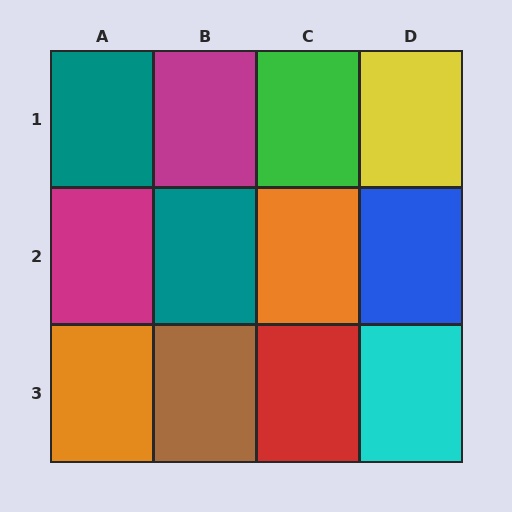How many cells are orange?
2 cells are orange.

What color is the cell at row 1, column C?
Green.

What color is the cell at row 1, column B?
Magenta.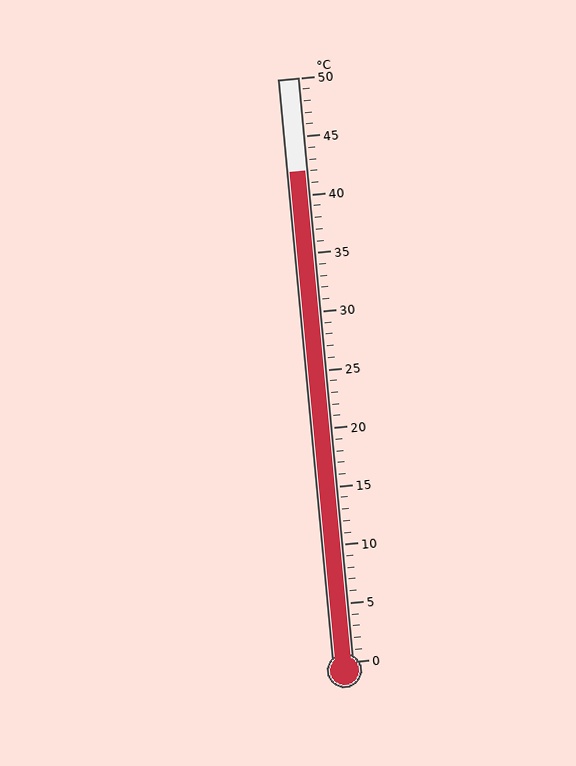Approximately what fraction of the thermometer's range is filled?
The thermometer is filled to approximately 85% of its range.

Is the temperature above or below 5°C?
The temperature is above 5°C.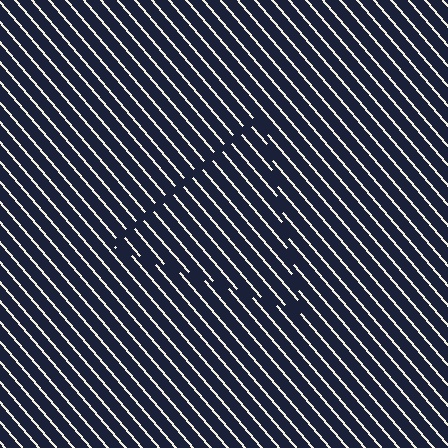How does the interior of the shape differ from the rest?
The interior of the shape contains the same grating, shifted by half a period — the contour is defined by the phase discontinuity where line-ends from the inner and outer gratings abut.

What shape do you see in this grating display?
An illusory triangle. The interior of the shape contains the same grating, shifted by half a period — the contour is defined by the phase discontinuity where line-ends from the inner and outer gratings abut.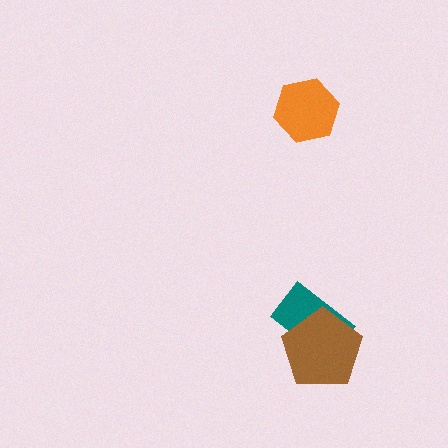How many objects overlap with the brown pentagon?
1 object overlaps with the brown pentagon.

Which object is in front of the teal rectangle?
The brown pentagon is in front of the teal rectangle.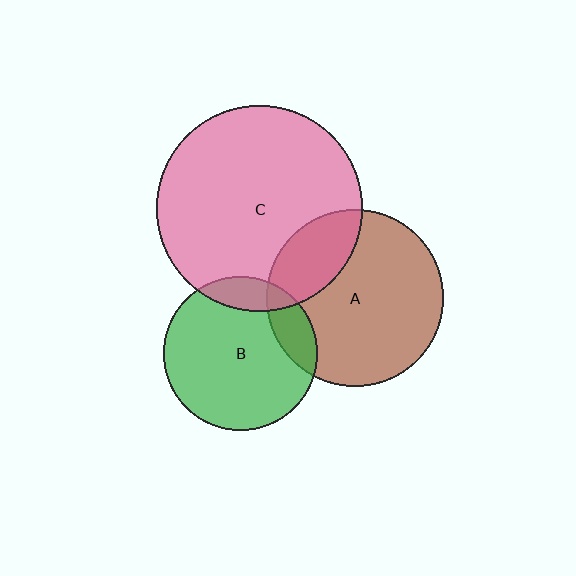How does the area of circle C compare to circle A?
Approximately 1.4 times.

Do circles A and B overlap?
Yes.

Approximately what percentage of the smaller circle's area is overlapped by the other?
Approximately 15%.